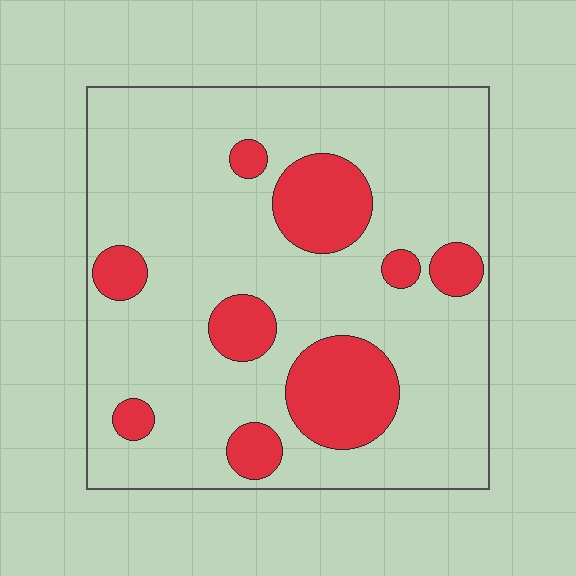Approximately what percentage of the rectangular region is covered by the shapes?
Approximately 20%.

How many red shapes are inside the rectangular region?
9.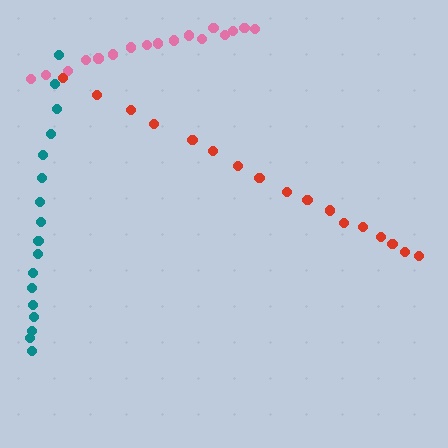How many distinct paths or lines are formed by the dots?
There are 3 distinct paths.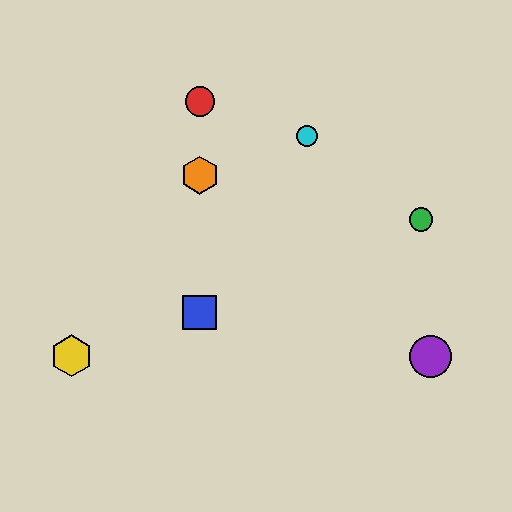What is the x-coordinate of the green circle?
The green circle is at x≈421.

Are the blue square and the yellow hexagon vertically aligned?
No, the blue square is at x≈200 and the yellow hexagon is at x≈71.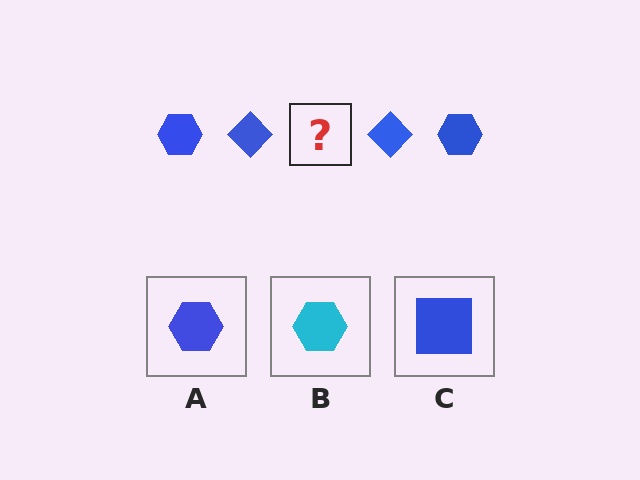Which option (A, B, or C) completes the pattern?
A.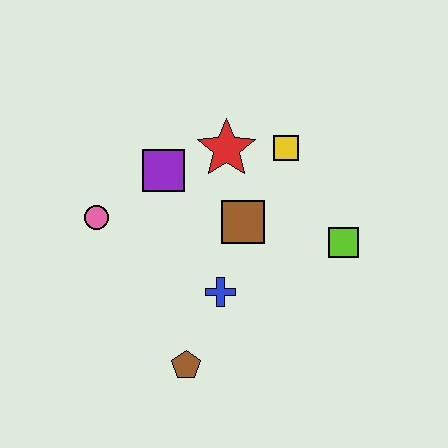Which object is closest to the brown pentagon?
The blue cross is closest to the brown pentagon.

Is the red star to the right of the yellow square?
No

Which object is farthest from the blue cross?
The yellow square is farthest from the blue cross.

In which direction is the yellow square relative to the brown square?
The yellow square is above the brown square.